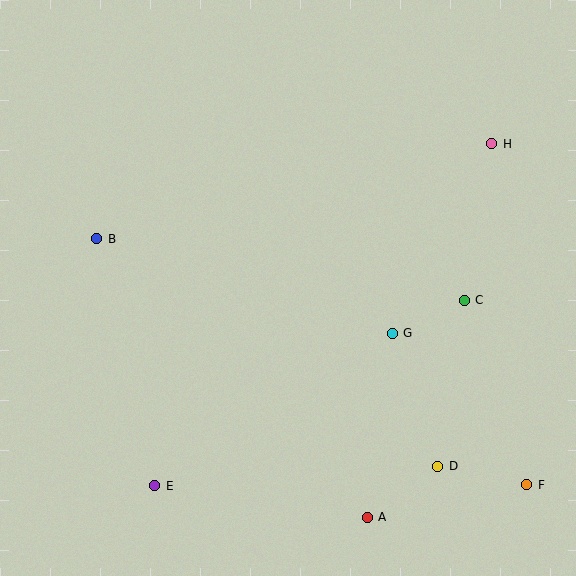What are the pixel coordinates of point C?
Point C is at (464, 300).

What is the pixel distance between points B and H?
The distance between B and H is 406 pixels.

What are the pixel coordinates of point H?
Point H is at (492, 144).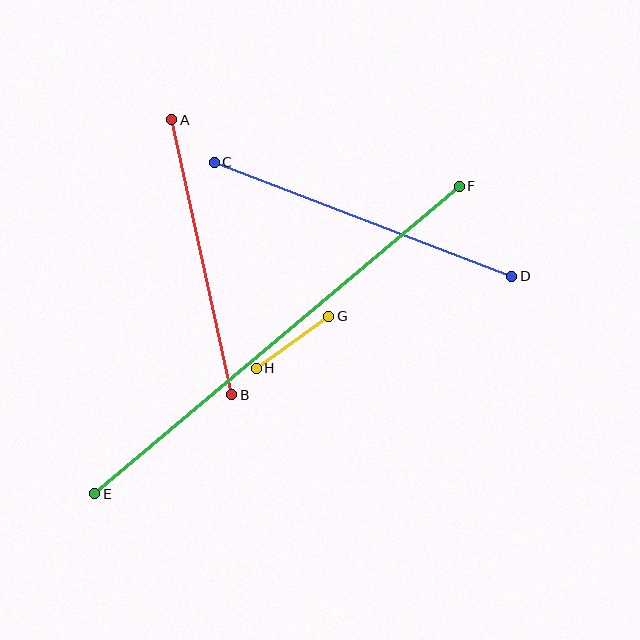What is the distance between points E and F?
The distance is approximately 477 pixels.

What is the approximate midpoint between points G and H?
The midpoint is at approximately (292, 342) pixels.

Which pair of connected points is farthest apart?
Points E and F are farthest apart.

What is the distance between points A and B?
The distance is approximately 282 pixels.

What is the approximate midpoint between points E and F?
The midpoint is at approximately (277, 340) pixels.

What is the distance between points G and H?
The distance is approximately 89 pixels.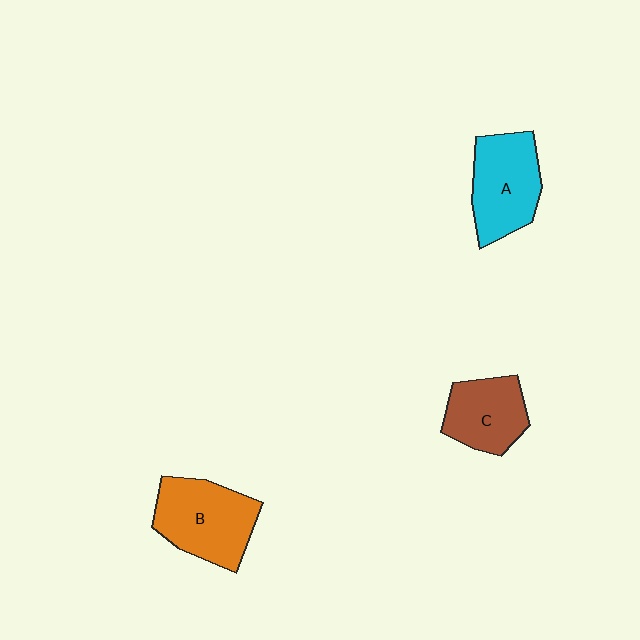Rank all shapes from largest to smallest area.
From largest to smallest: B (orange), A (cyan), C (brown).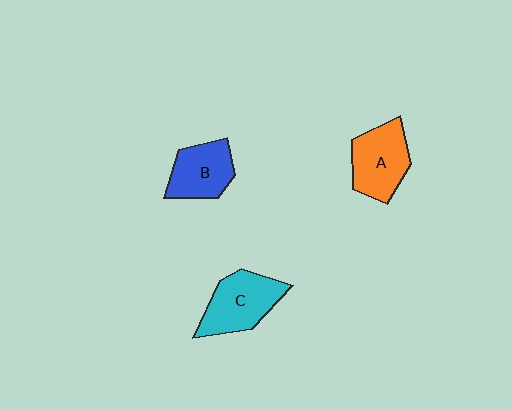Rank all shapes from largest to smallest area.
From largest to smallest: C (cyan), A (orange), B (blue).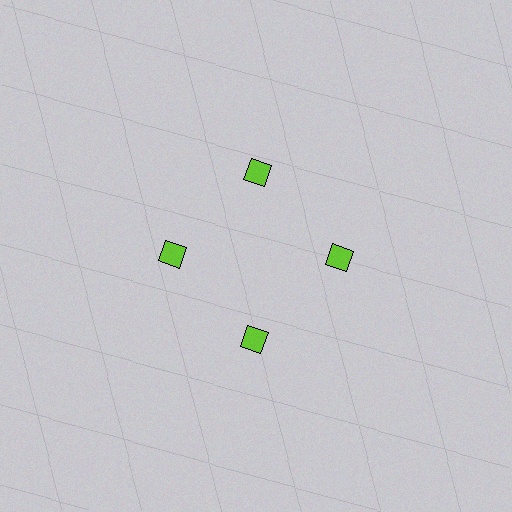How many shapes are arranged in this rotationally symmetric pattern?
There are 4 shapes, arranged in 4 groups of 1.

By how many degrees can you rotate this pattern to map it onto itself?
The pattern maps onto itself every 90 degrees of rotation.